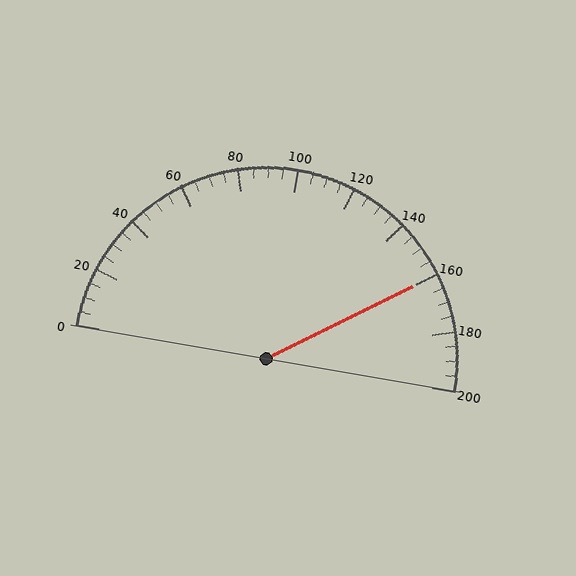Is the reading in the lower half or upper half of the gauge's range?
The reading is in the upper half of the range (0 to 200).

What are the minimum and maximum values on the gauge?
The gauge ranges from 0 to 200.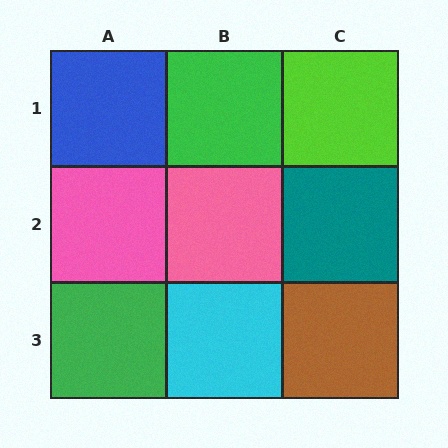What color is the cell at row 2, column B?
Pink.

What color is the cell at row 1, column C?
Lime.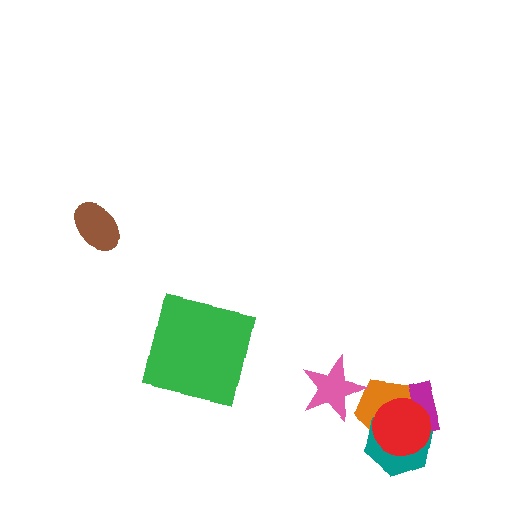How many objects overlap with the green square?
0 objects overlap with the green square.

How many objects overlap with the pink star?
1 object overlaps with the pink star.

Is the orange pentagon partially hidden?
Yes, it is partially covered by another shape.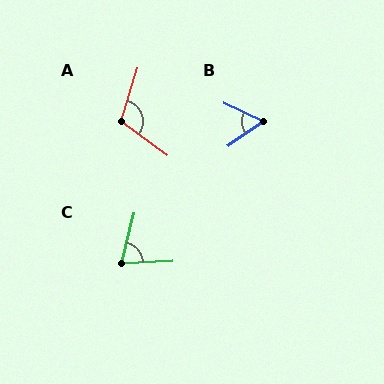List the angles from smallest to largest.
B (59°), C (74°), A (110°).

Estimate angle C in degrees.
Approximately 74 degrees.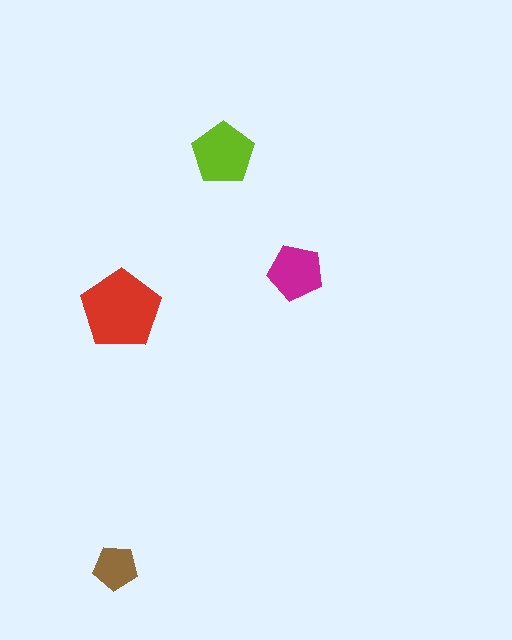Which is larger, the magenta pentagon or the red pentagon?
The red one.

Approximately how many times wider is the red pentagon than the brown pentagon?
About 2 times wider.